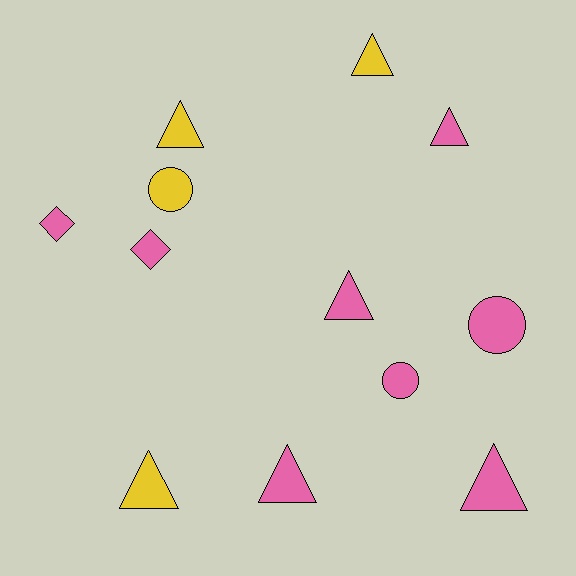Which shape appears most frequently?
Triangle, with 7 objects.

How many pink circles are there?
There are 2 pink circles.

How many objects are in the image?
There are 12 objects.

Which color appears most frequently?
Pink, with 8 objects.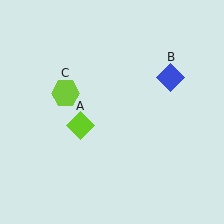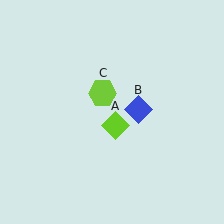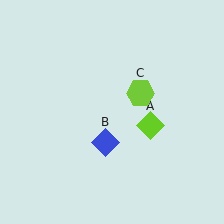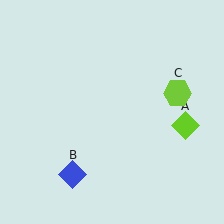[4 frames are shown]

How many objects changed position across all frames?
3 objects changed position: lime diamond (object A), blue diamond (object B), lime hexagon (object C).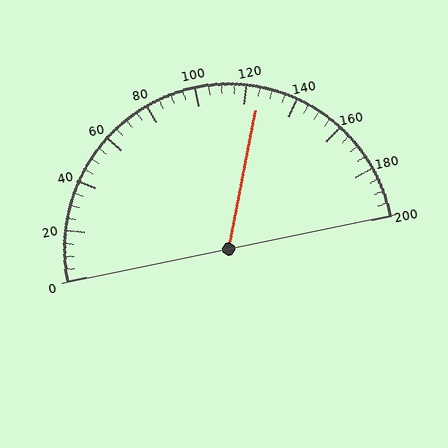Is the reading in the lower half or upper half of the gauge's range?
The reading is in the upper half of the range (0 to 200).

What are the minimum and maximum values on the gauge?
The gauge ranges from 0 to 200.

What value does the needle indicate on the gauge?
The needle indicates approximately 125.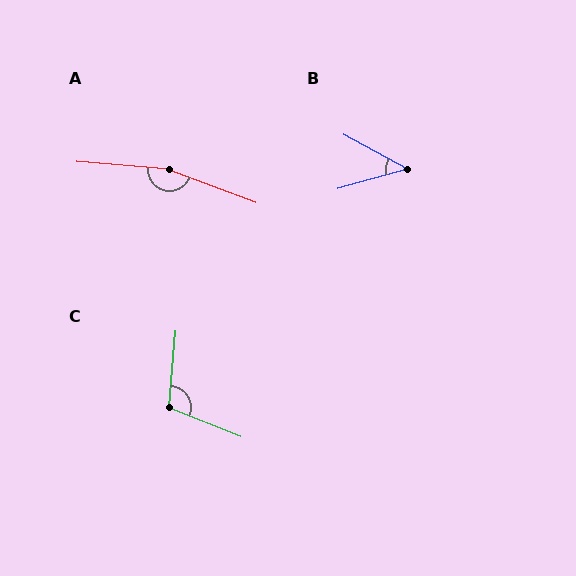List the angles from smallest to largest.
B (45°), C (108°), A (164°).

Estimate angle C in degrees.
Approximately 108 degrees.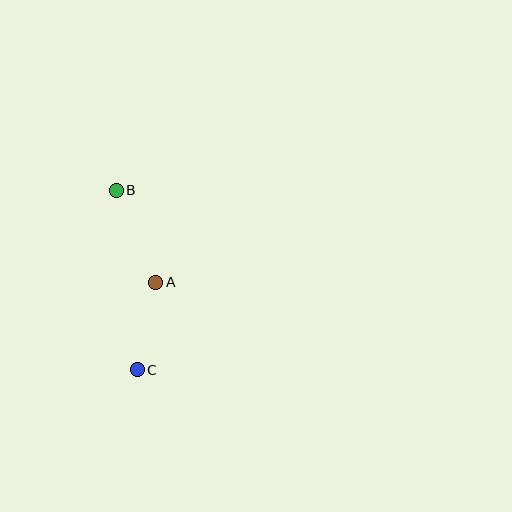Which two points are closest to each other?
Points A and C are closest to each other.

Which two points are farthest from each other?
Points B and C are farthest from each other.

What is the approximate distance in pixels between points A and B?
The distance between A and B is approximately 100 pixels.